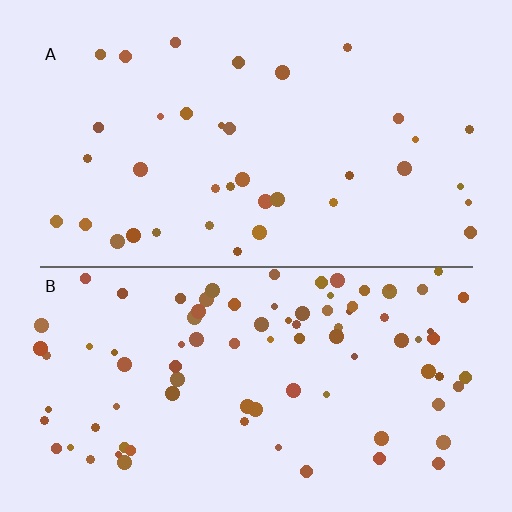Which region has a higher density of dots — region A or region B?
B (the bottom).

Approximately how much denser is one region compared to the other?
Approximately 2.4× — region B over region A.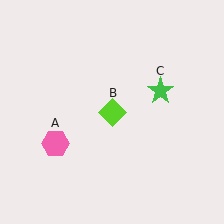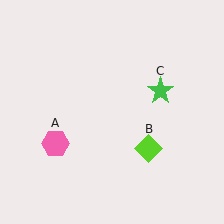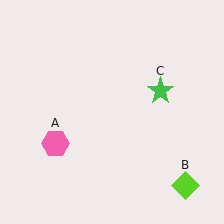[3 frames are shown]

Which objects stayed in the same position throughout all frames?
Pink hexagon (object A) and green star (object C) remained stationary.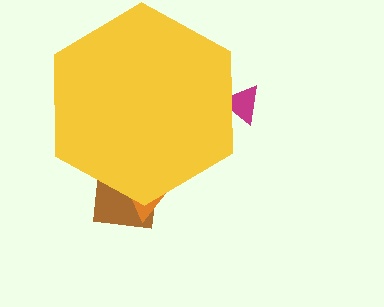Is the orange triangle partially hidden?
Yes, the orange triangle is partially hidden behind the yellow hexagon.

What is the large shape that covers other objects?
A yellow hexagon.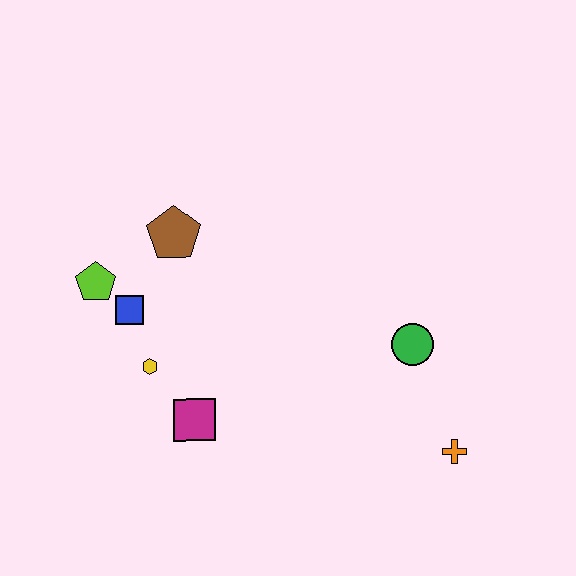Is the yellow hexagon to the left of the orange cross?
Yes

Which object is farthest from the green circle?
The lime pentagon is farthest from the green circle.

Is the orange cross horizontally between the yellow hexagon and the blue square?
No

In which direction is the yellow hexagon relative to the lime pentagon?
The yellow hexagon is below the lime pentagon.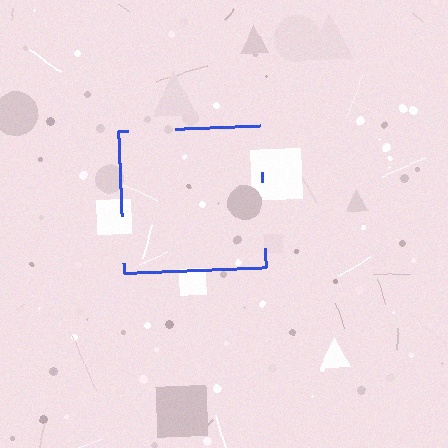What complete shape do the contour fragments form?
The contour fragments form a square.